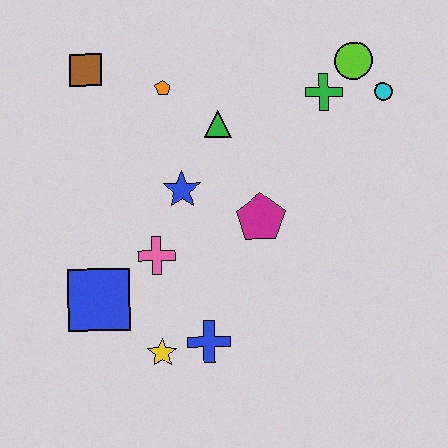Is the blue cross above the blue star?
No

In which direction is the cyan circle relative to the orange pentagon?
The cyan circle is to the right of the orange pentagon.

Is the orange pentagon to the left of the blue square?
No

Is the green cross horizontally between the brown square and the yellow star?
No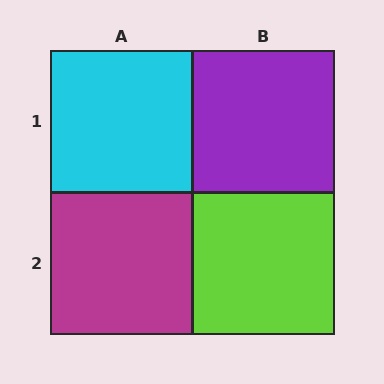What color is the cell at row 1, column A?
Cyan.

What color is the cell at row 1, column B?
Purple.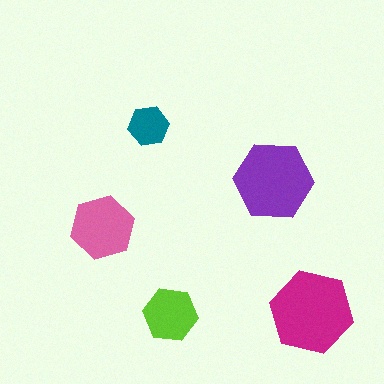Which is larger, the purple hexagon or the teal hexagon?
The purple one.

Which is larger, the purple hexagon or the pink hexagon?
The purple one.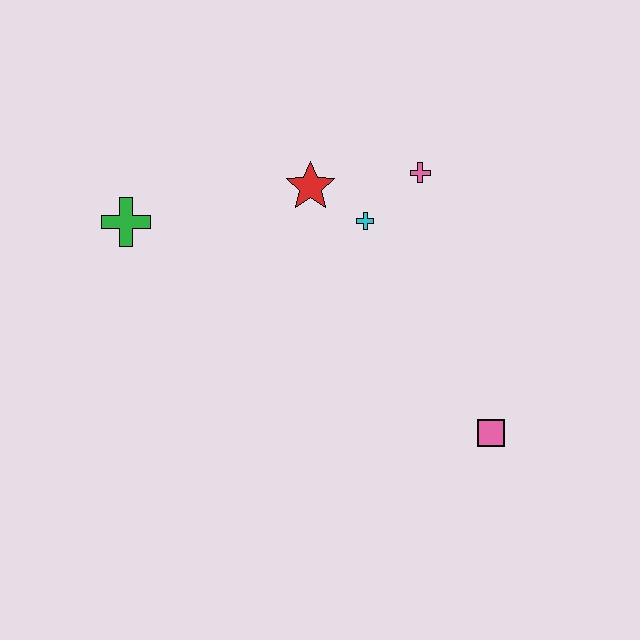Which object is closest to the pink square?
The cyan cross is closest to the pink square.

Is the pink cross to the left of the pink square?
Yes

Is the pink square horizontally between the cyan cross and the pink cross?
No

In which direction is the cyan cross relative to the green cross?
The cyan cross is to the right of the green cross.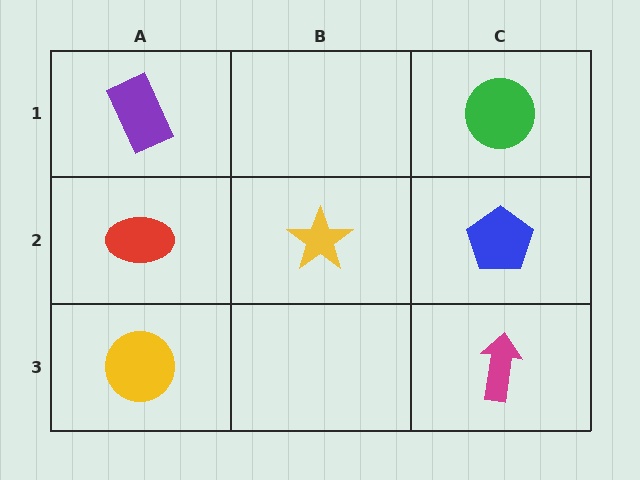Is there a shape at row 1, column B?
No, that cell is empty.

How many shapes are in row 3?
2 shapes.